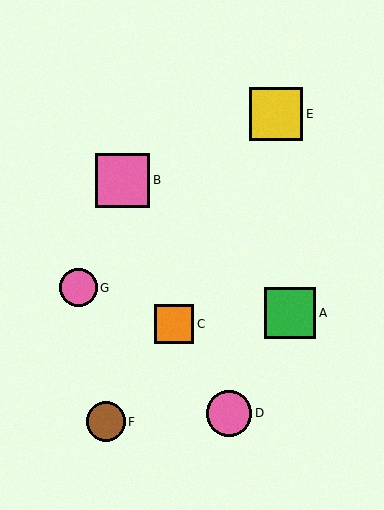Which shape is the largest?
The pink square (labeled B) is the largest.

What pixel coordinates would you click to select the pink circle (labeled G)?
Click at (78, 288) to select the pink circle G.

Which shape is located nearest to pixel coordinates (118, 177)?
The pink square (labeled B) at (123, 180) is nearest to that location.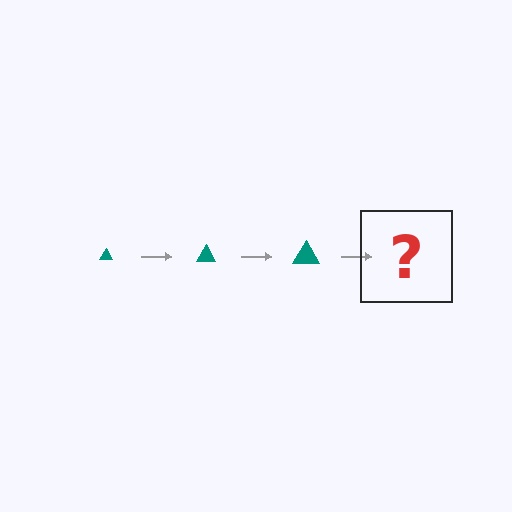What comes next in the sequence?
The next element should be a teal triangle, larger than the previous one.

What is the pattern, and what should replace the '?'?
The pattern is that the triangle gets progressively larger each step. The '?' should be a teal triangle, larger than the previous one.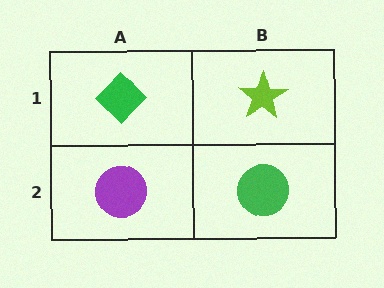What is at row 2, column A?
A purple circle.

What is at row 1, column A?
A green diamond.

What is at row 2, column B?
A green circle.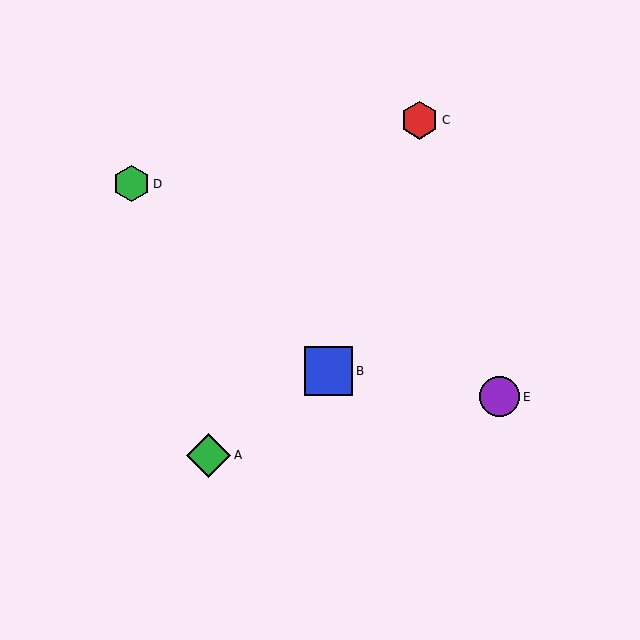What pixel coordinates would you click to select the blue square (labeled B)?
Click at (329, 371) to select the blue square B.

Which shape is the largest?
The blue square (labeled B) is the largest.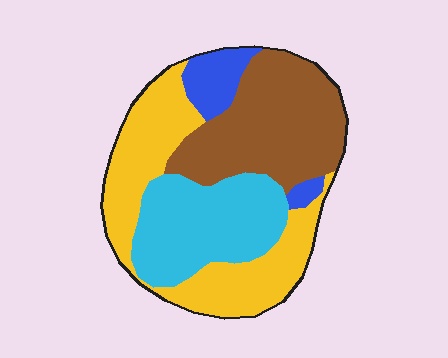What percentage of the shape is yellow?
Yellow takes up about one third (1/3) of the shape.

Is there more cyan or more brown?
Brown.